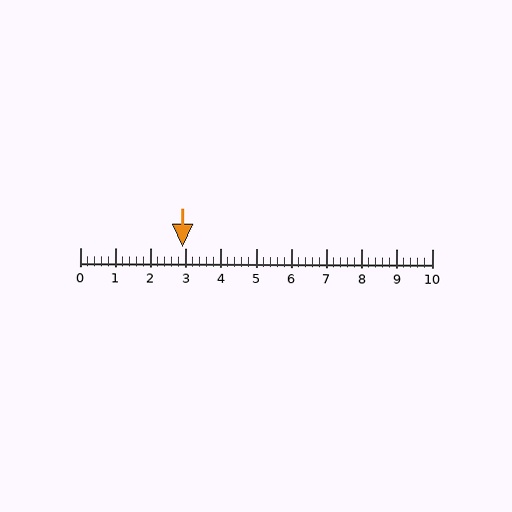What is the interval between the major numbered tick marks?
The major tick marks are spaced 1 units apart.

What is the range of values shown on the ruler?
The ruler shows values from 0 to 10.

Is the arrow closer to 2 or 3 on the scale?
The arrow is closer to 3.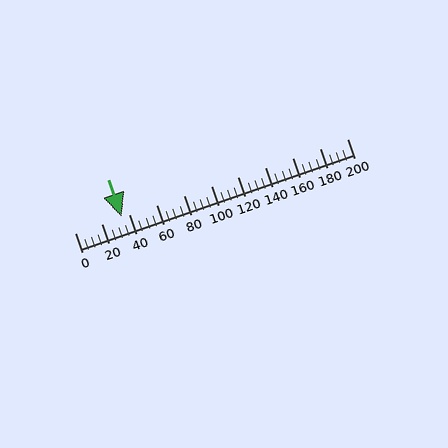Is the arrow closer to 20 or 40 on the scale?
The arrow is closer to 40.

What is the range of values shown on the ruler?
The ruler shows values from 0 to 200.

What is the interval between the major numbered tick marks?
The major tick marks are spaced 20 units apart.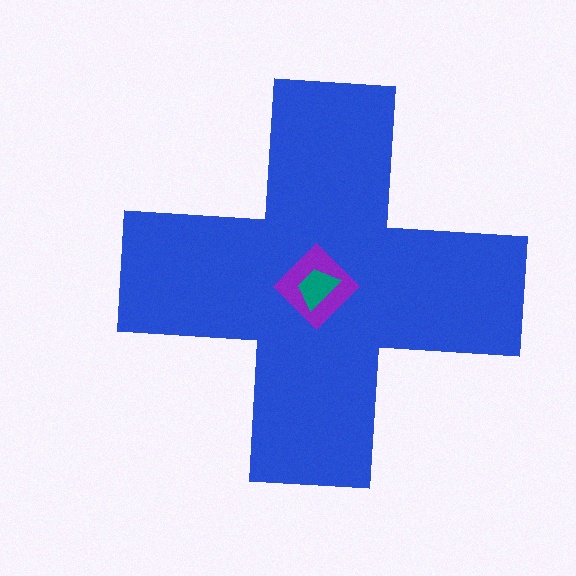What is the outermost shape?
The blue cross.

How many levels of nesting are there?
3.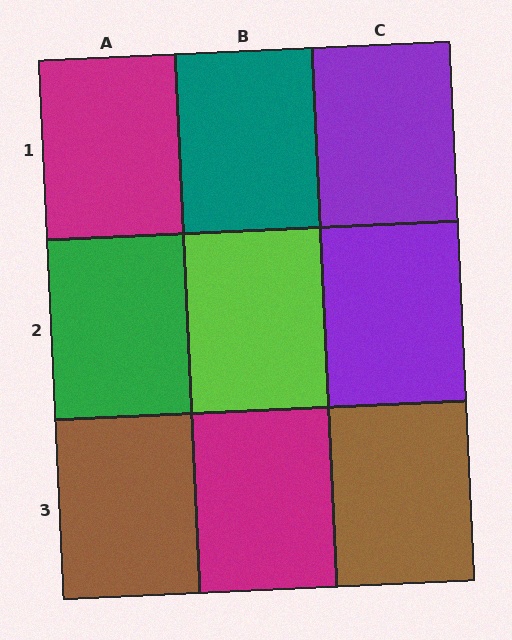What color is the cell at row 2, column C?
Purple.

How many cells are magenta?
2 cells are magenta.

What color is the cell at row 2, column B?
Lime.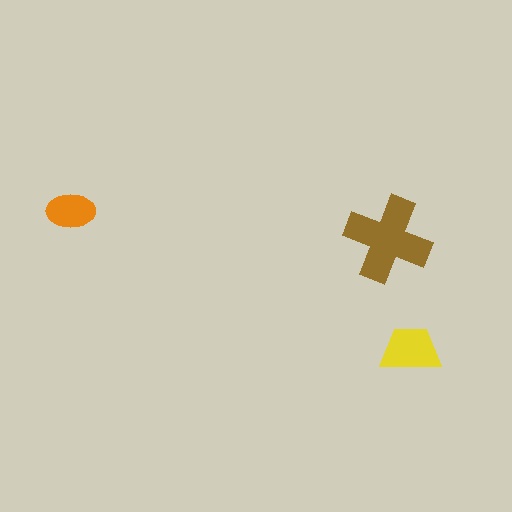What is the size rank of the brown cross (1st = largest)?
1st.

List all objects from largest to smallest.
The brown cross, the yellow trapezoid, the orange ellipse.